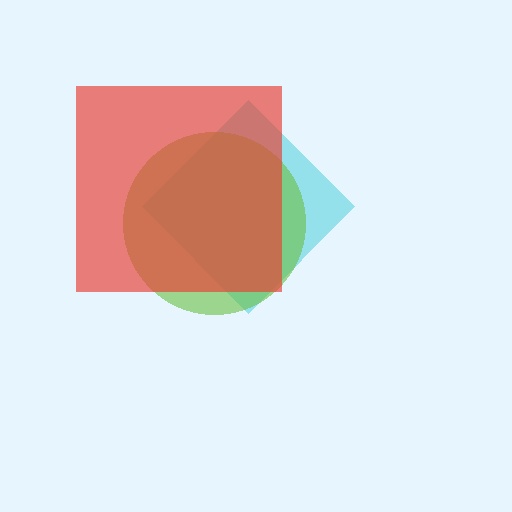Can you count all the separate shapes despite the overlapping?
Yes, there are 3 separate shapes.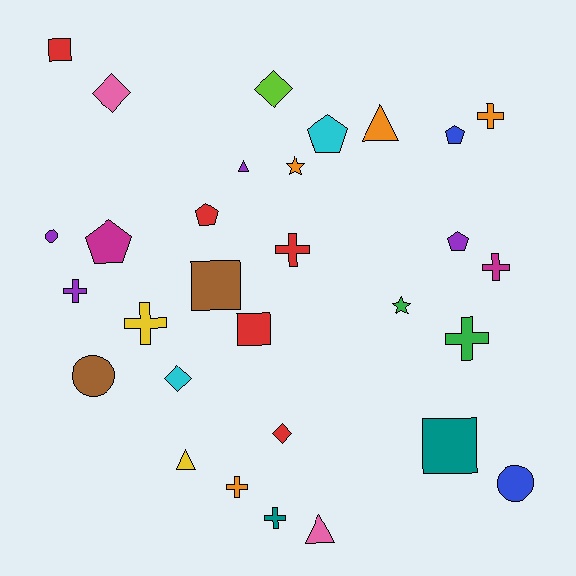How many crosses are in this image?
There are 8 crosses.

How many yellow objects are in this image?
There are 2 yellow objects.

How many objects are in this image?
There are 30 objects.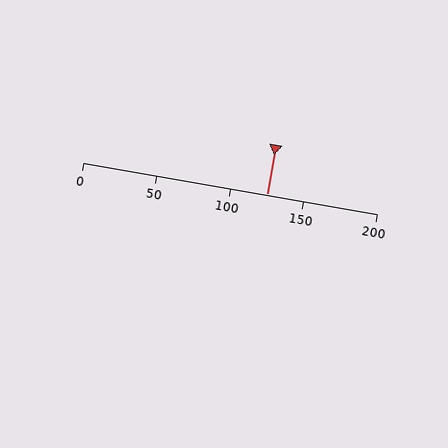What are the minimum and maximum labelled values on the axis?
The axis runs from 0 to 200.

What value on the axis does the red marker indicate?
The marker indicates approximately 125.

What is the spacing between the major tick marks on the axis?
The major ticks are spaced 50 apart.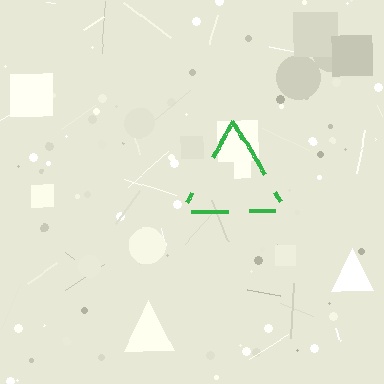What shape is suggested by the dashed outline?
The dashed outline suggests a triangle.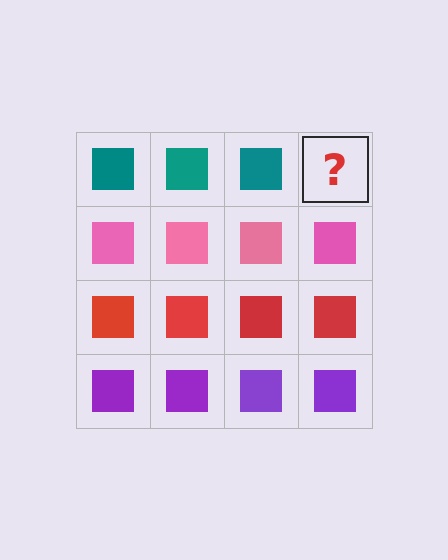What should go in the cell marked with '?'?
The missing cell should contain a teal square.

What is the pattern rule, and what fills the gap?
The rule is that each row has a consistent color. The gap should be filled with a teal square.